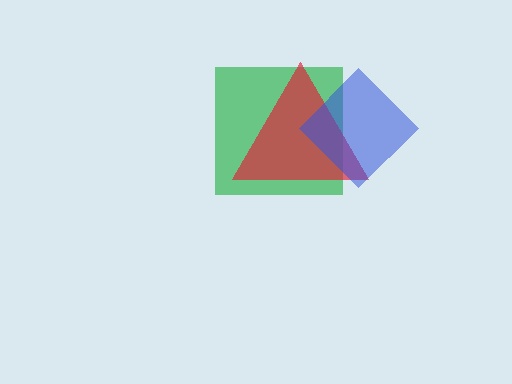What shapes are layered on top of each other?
The layered shapes are: a green square, a red triangle, a blue diamond.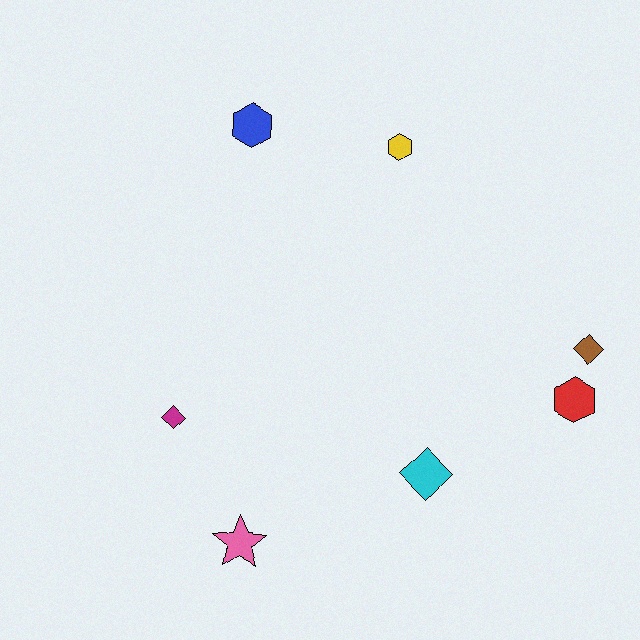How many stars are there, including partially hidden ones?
There is 1 star.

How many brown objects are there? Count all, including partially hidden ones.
There is 1 brown object.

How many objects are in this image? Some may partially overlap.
There are 7 objects.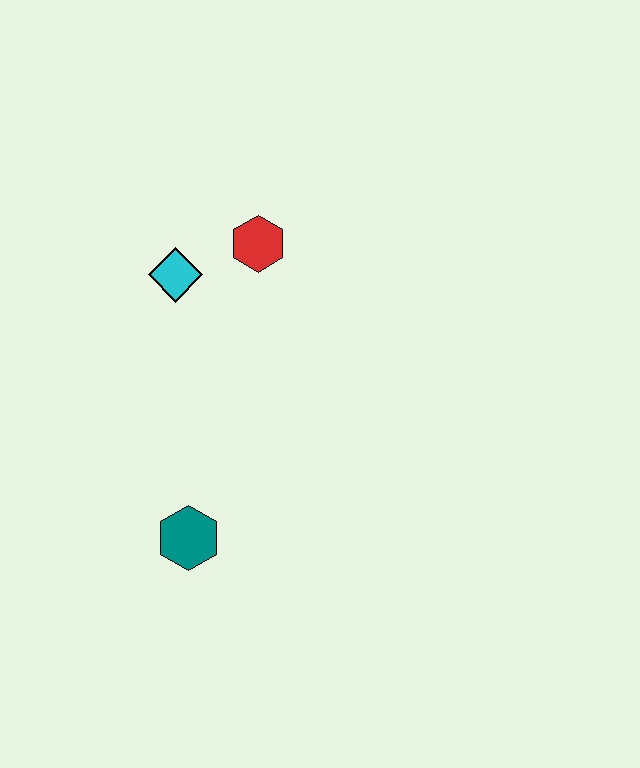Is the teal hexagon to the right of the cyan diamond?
Yes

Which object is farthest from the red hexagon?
The teal hexagon is farthest from the red hexagon.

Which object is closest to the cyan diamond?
The red hexagon is closest to the cyan diamond.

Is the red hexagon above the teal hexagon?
Yes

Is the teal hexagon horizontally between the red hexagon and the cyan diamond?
Yes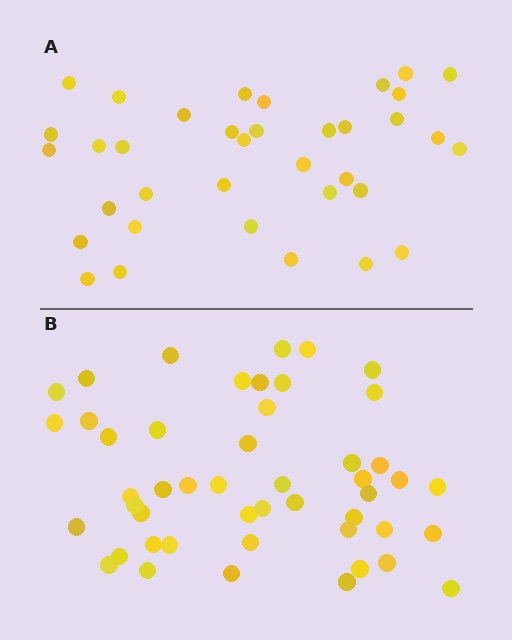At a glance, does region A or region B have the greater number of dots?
Region B (the bottom region) has more dots.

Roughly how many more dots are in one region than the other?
Region B has roughly 12 or so more dots than region A.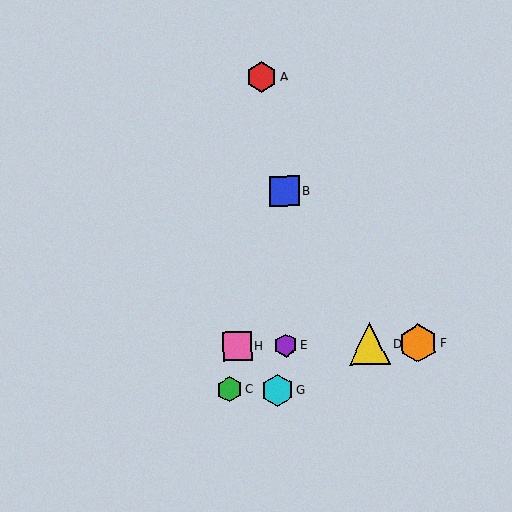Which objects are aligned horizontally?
Objects D, E, F, H are aligned horizontally.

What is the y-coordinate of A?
Object A is at y≈77.